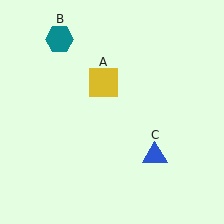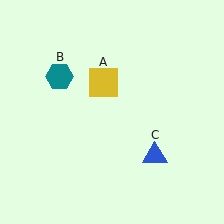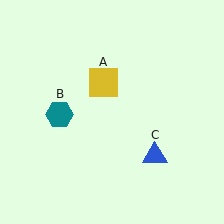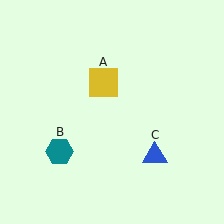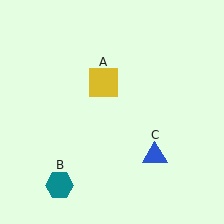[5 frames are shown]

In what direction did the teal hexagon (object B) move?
The teal hexagon (object B) moved down.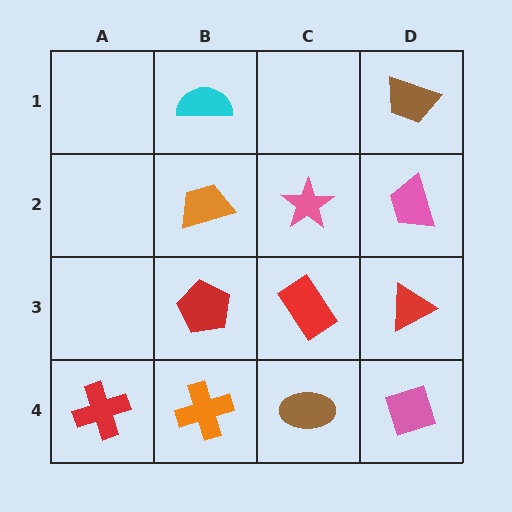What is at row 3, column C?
A red rectangle.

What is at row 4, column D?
A pink diamond.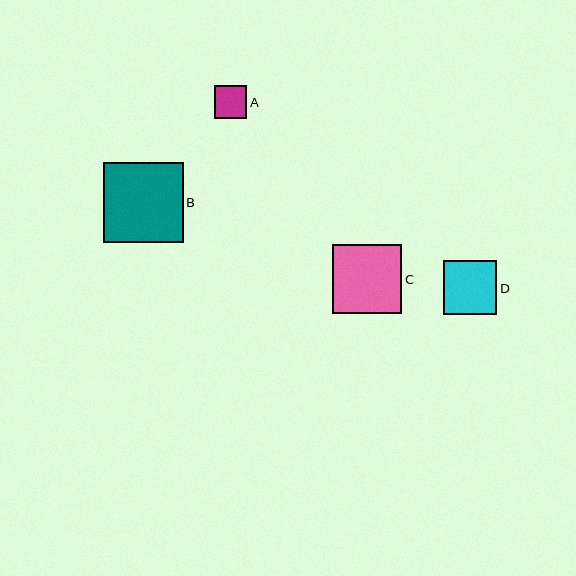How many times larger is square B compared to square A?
Square B is approximately 2.5 times the size of square A.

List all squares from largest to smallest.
From largest to smallest: B, C, D, A.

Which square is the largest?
Square B is the largest with a size of approximately 80 pixels.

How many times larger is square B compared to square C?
Square B is approximately 1.2 times the size of square C.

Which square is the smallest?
Square A is the smallest with a size of approximately 32 pixels.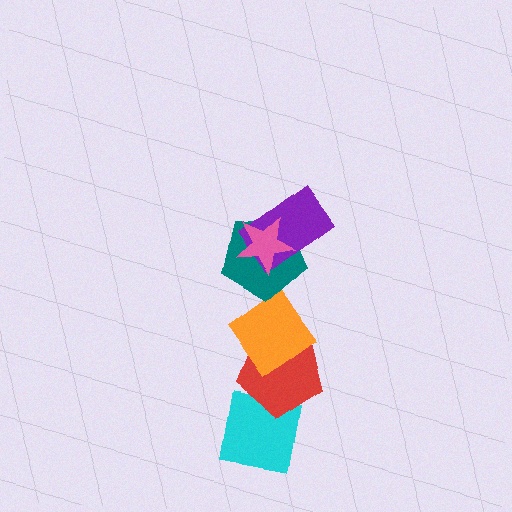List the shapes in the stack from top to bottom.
From top to bottom: the pink star, the purple rectangle, the teal pentagon, the orange diamond, the red pentagon, the cyan square.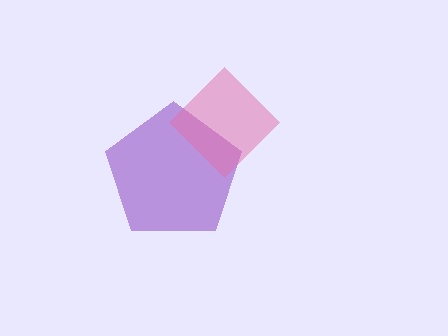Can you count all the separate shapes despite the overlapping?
Yes, there are 2 separate shapes.